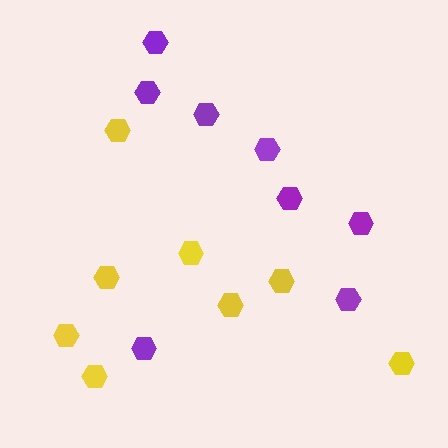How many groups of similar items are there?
There are 2 groups: one group of yellow hexagons (8) and one group of purple hexagons (8).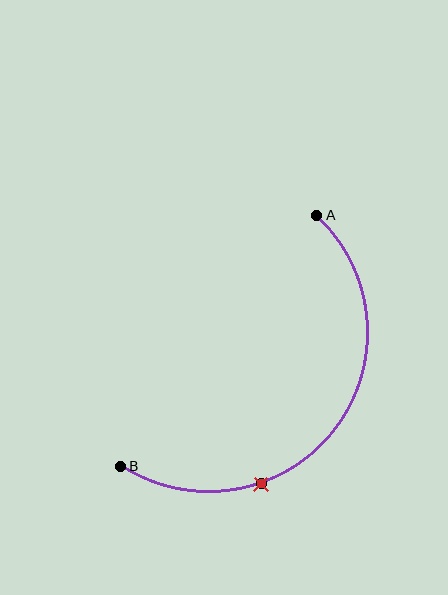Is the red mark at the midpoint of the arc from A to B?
No. The red mark lies on the arc but is closer to endpoint B. The arc midpoint would be at the point on the curve equidistant along the arc from both A and B.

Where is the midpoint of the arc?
The arc midpoint is the point on the curve farthest from the straight line joining A and B. It sits below and to the right of that line.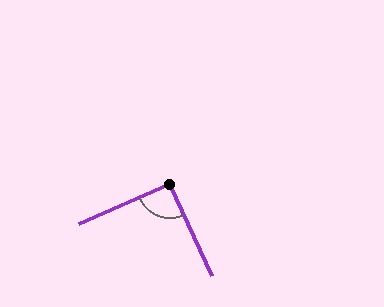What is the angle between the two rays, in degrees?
Approximately 91 degrees.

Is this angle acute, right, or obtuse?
It is approximately a right angle.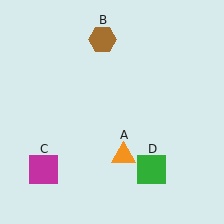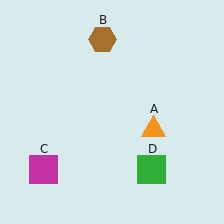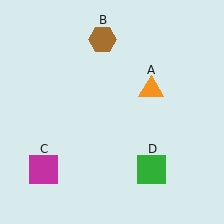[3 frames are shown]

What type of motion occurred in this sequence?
The orange triangle (object A) rotated counterclockwise around the center of the scene.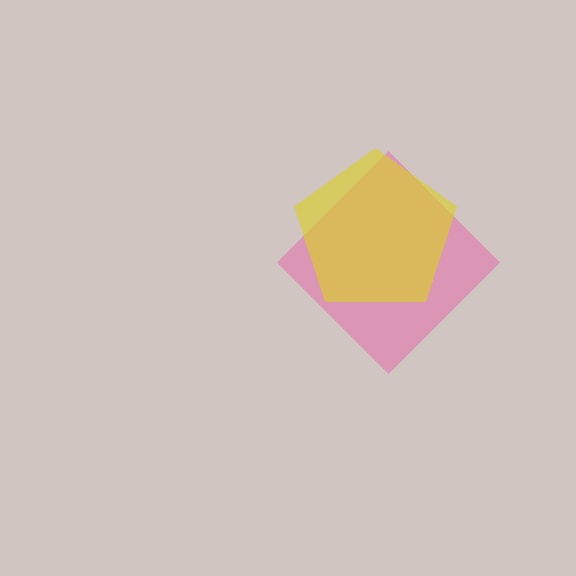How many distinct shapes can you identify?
There are 2 distinct shapes: a pink diamond, a yellow pentagon.